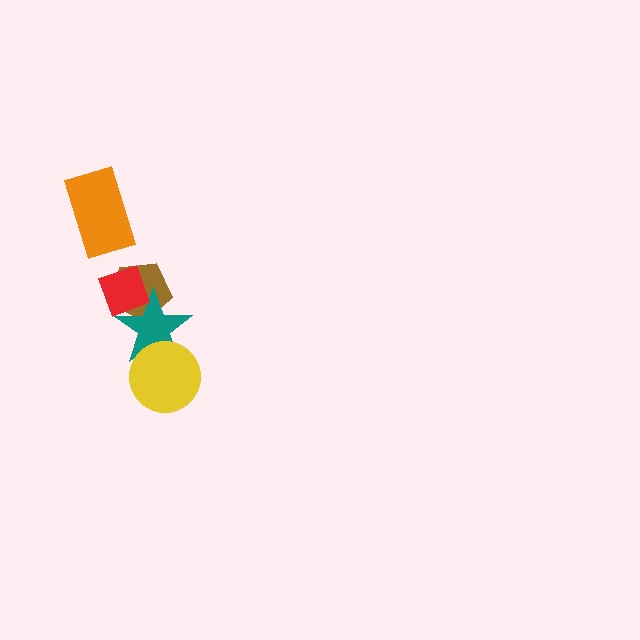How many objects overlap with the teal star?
3 objects overlap with the teal star.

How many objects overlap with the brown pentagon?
2 objects overlap with the brown pentagon.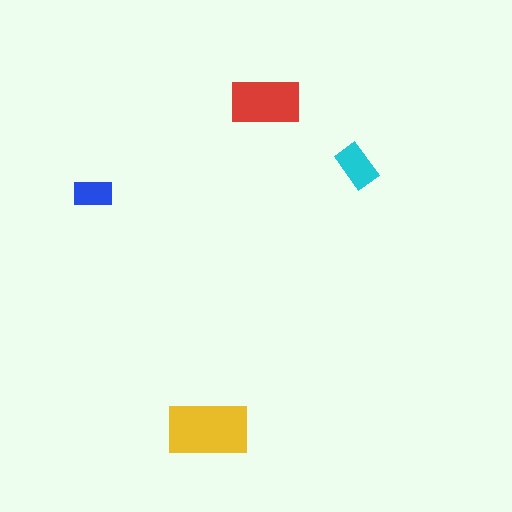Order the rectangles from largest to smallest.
the yellow one, the red one, the cyan one, the blue one.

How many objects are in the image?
There are 4 objects in the image.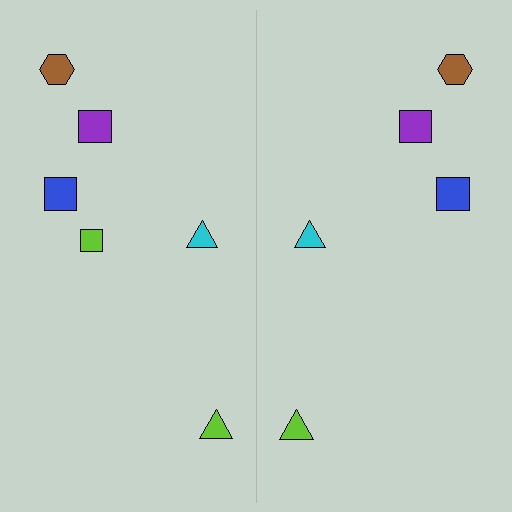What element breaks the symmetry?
A lime square is missing from the right side.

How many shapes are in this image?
There are 11 shapes in this image.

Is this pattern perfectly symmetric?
No, the pattern is not perfectly symmetric. A lime square is missing from the right side.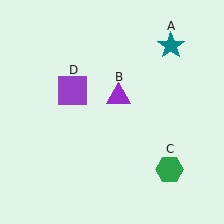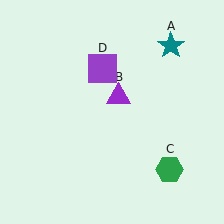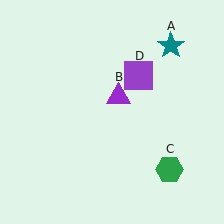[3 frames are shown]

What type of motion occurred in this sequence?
The purple square (object D) rotated clockwise around the center of the scene.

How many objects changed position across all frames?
1 object changed position: purple square (object D).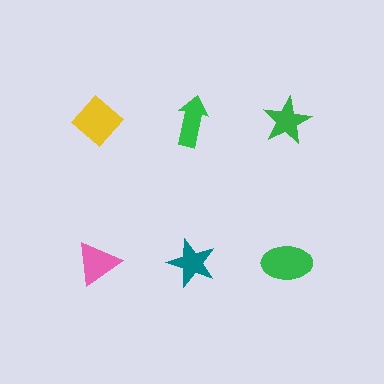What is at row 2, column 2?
A teal star.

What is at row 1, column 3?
A green star.